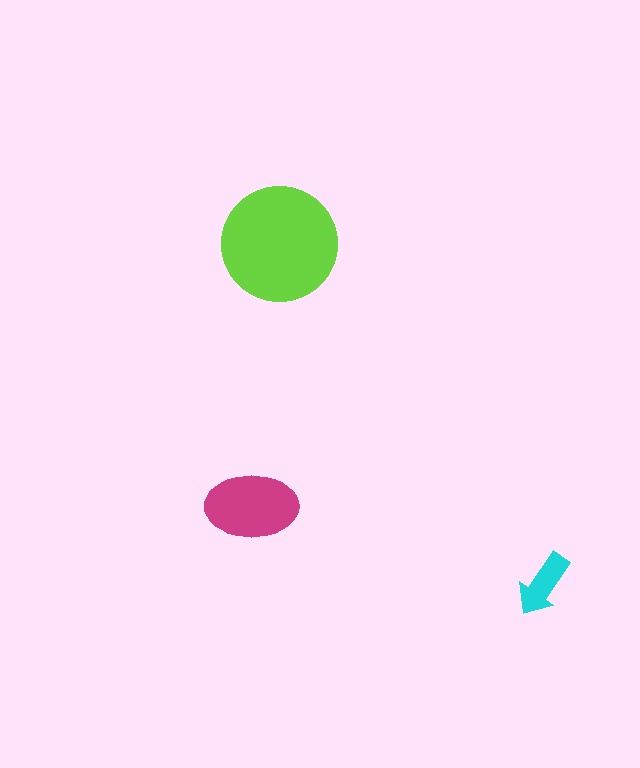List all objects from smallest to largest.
The cyan arrow, the magenta ellipse, the lime circle.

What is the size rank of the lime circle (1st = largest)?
1st.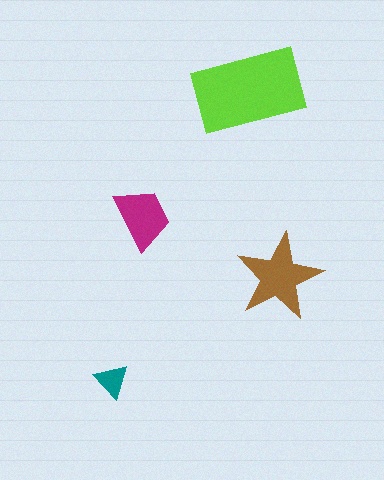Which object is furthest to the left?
The teal triangle is leftmost.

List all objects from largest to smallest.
The lime rectangle, the brown star, the magenta trapezoid, the teal triangle.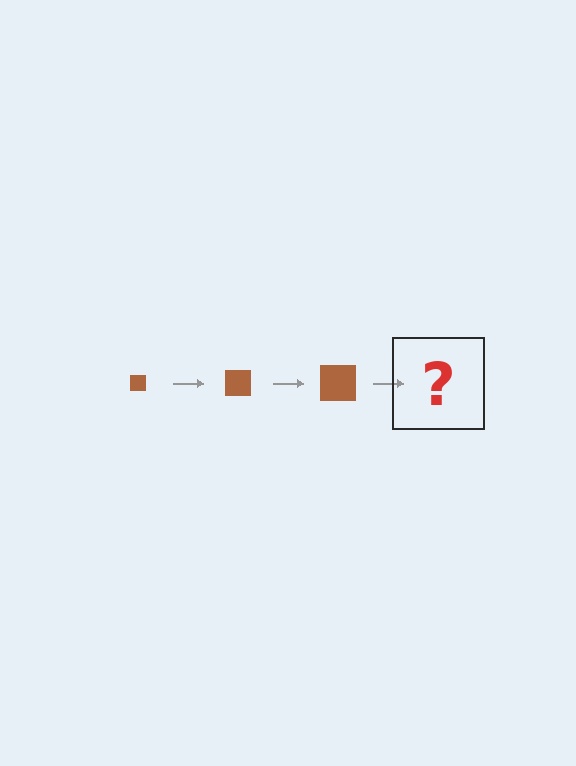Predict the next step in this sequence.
The next step is a brown square, larger than the previous one.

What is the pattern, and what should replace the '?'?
The pattern is that the square gets progressively larger each step. The '?' should be a brown square, larger than the previous one.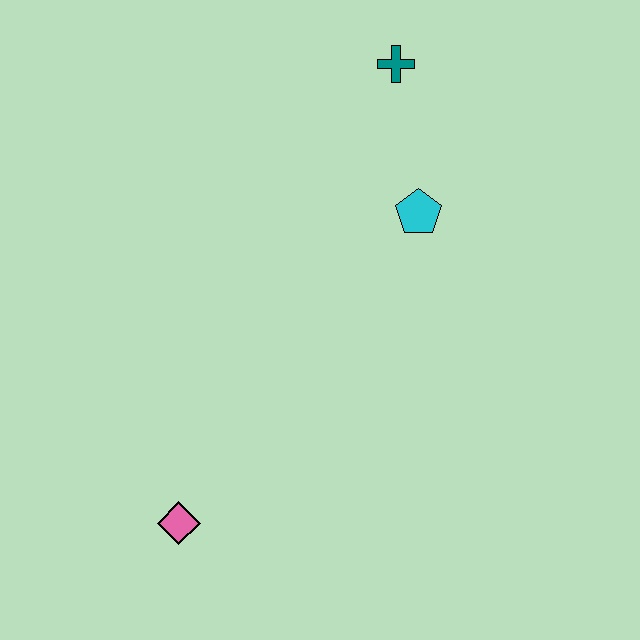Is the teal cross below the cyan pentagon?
No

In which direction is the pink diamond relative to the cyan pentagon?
The pink diamond is below the cyan pentagon.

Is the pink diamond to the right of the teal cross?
No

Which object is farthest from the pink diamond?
The teal cross is farthest from the pink diamond.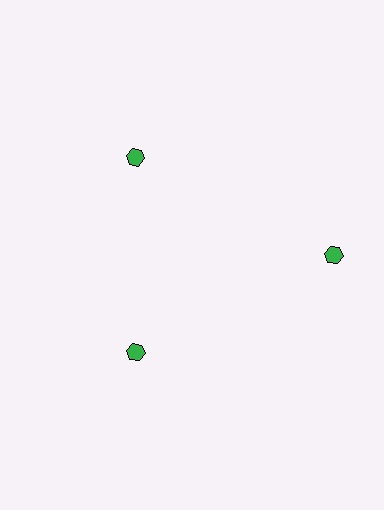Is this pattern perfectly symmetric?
No. The 3 green hexagons are arranged in a ring, but one element near the 3 o'clock position is pushed outward from the center, breaking the 3-fold rotational symmetry.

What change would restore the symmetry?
The symmetry would be restored by moving it inward, back onto the ring so that all 3 hexagons sit at equal angles and equal distance from the center.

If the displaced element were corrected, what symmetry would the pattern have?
It would have 3-fold rotational symmetry — the pattern would map onto itself every 120 degrees.